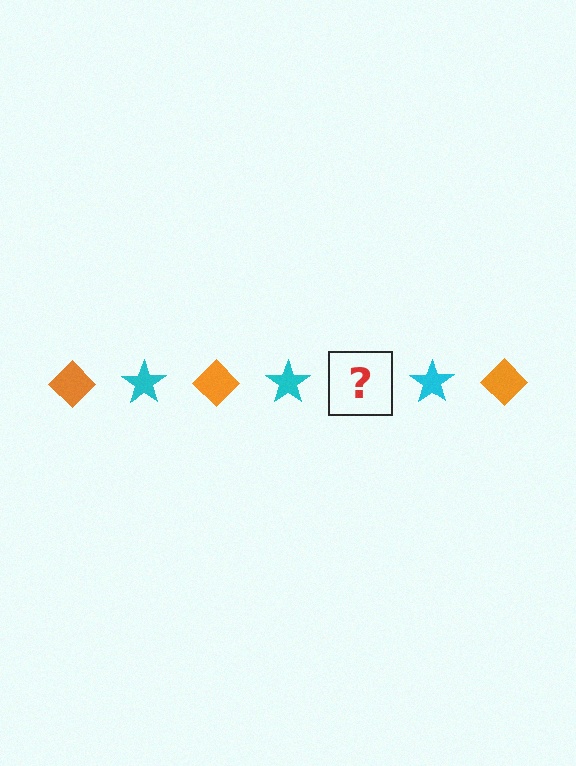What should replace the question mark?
The question mark should be replaced with an orange diamond.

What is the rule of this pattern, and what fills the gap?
The rule is that the pattern alternates between orange diamond and cyan star. The gap should be filled with an orange diamond.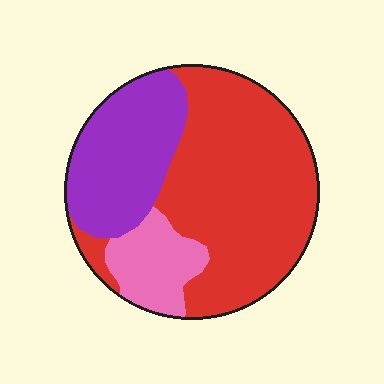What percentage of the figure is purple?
Purple takes up about one quarter (1/4) of the figure.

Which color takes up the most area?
Red, at roughly 60%.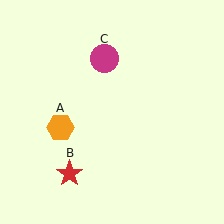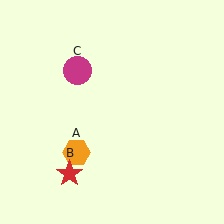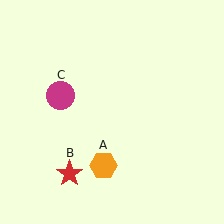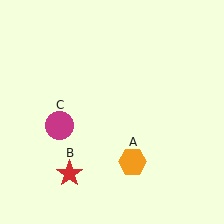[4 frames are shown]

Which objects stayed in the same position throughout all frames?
Red star (object B) remained stationary.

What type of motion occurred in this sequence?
The orange hexagon (object A), magenta circle (object C) rotated counterclockwise around the center of the scene.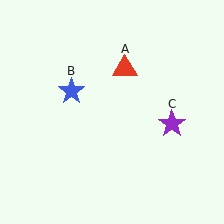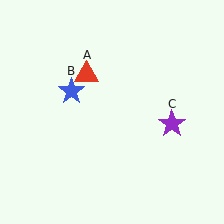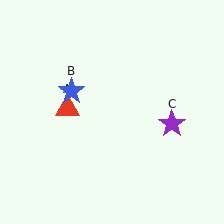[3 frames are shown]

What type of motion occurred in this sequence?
The red triangle (object A) rotated counterclockwise around the center of the scene.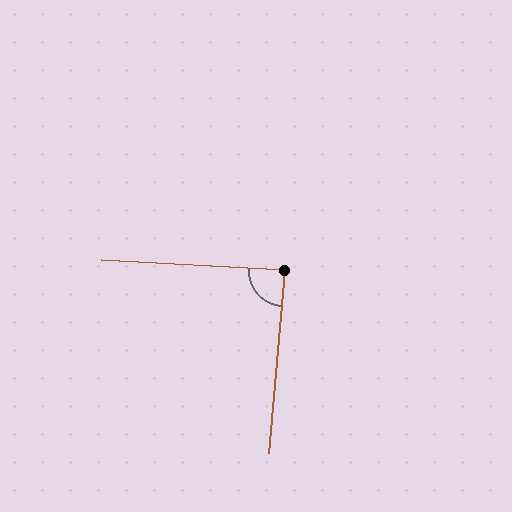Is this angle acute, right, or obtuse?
It is approximately a right angle.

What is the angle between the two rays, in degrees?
Approximately 88 degrees.